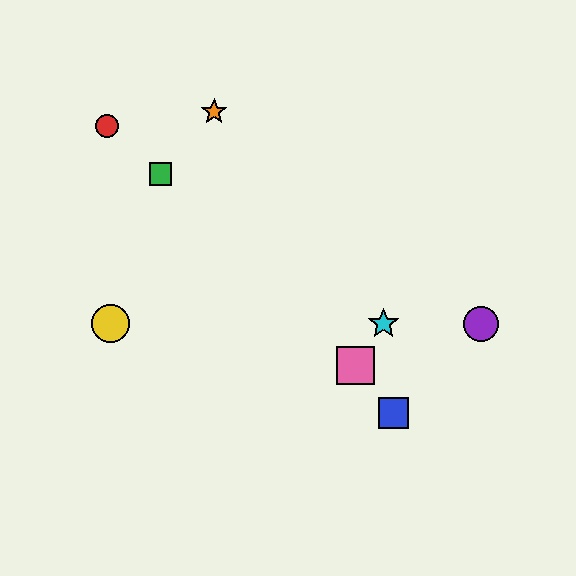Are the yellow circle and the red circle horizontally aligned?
No, the yellow circle is at y≈324 and the red circle is at y≈126.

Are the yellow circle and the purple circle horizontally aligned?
Yes, both are at y≈324.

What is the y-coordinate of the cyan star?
The cyan star is at y≈324.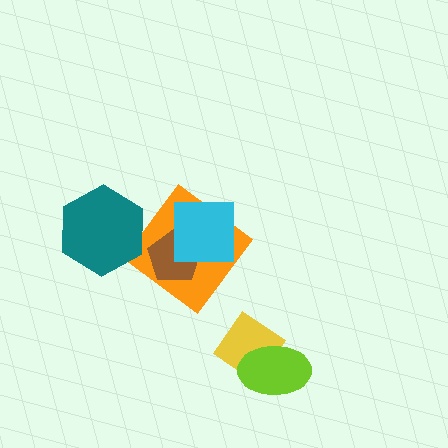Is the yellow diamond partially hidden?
Yes, it is partially covered by another shape.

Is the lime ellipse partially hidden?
No, no other shape covers it.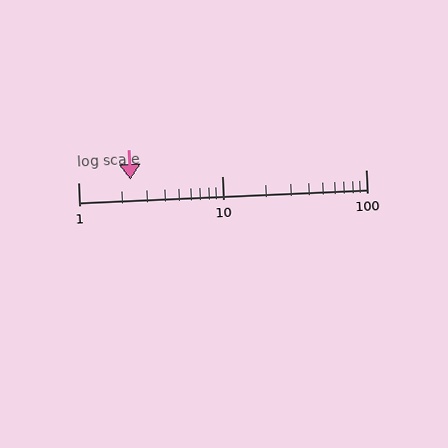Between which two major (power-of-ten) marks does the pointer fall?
The pointer is between 1 and 10.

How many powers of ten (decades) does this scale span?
The scale spans 2 decades, from 1 to 100.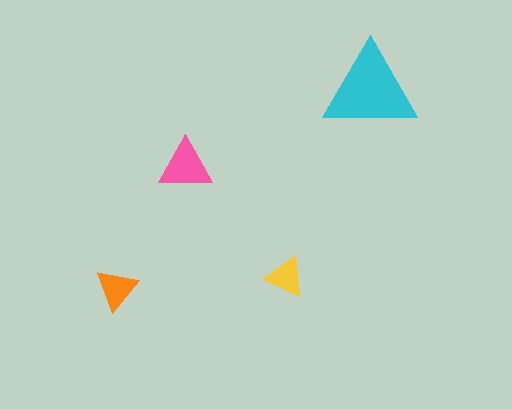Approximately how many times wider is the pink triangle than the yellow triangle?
About 1.5 times wider.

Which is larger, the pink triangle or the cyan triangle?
The cyan one.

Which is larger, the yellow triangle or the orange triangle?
The orange one.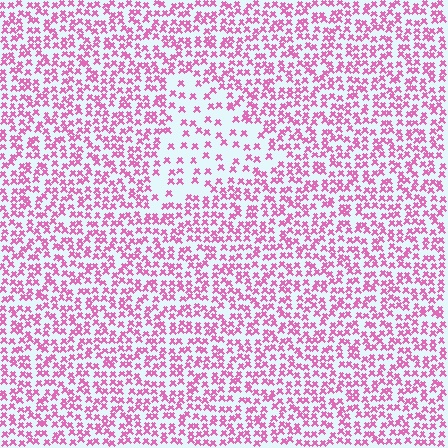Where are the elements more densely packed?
The elements are more densely packed outside the triangle boundary.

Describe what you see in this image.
The image contains small pink elements arranged at two different densities. A triangle-shaped region is visible where the elements are less densely packed than the surrounding area.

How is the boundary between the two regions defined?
The boundary is defined by a change in element density (approximately 2.3x ratio). All elements are the same color, size, and shape.